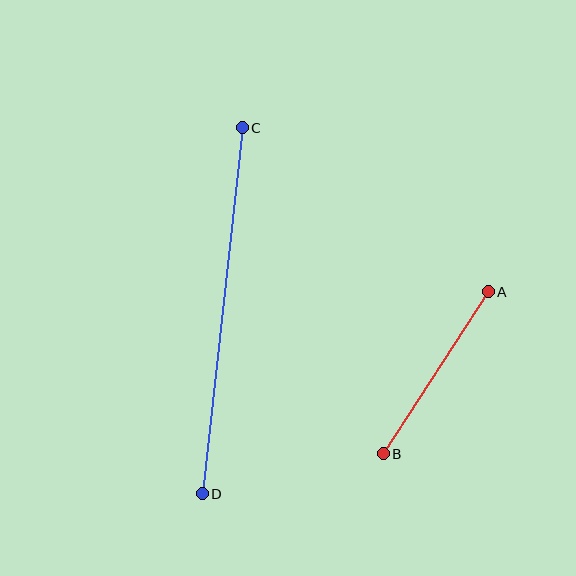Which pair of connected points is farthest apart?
Points C and D are farthest apart.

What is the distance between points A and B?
The distance is approximately 193 pixels.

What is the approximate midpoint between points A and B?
The midpoint is at approximately (436, 373) pixels.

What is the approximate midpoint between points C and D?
The midpoint is at approximately (222, 311) pixels.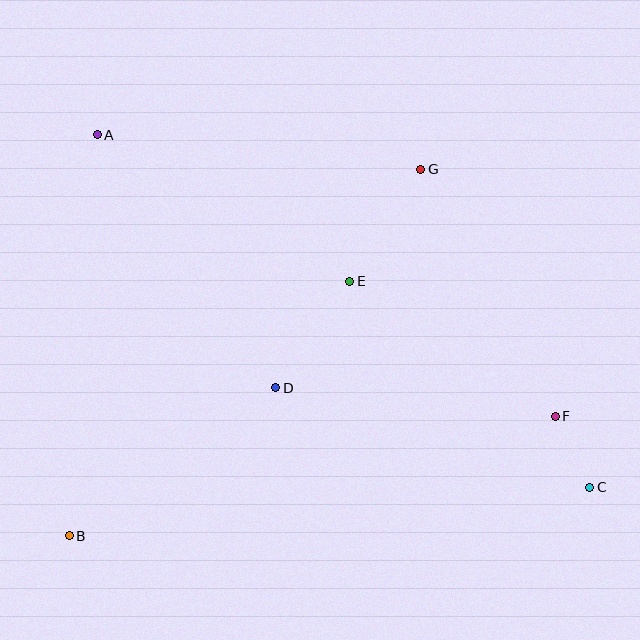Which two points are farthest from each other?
Points A and C are farthest from each other.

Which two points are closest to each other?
Points C and F are closest to each other.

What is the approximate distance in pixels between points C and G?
The distance between C and G is approximately 360 pixels.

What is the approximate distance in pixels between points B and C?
The distance between B and C is approximately 523 pixels.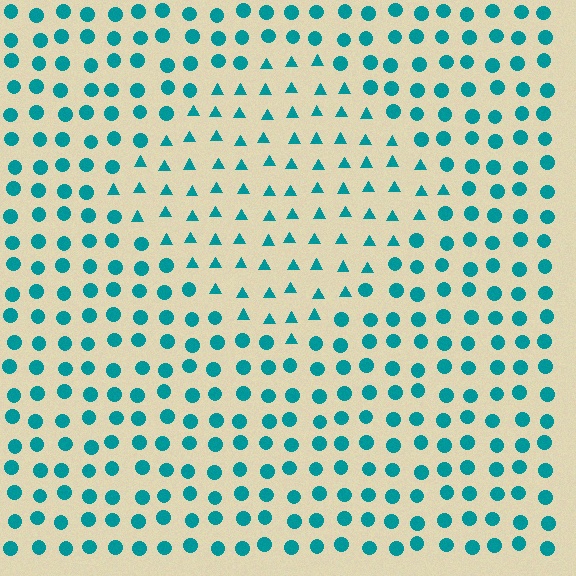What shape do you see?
I see a diamond.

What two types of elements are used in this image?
The image uses triangles inside the diamond region and circles outside it.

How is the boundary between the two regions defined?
The boundary is defined by a change in element shape: triangles inside vs. circles outside. All elements share the same color and spacing.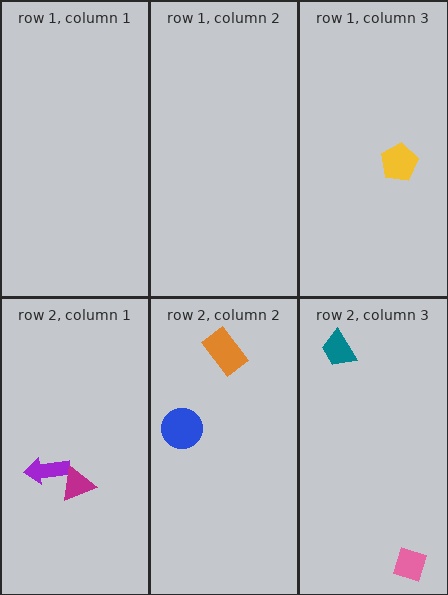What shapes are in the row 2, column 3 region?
The pink diamond, the teal trapezoid.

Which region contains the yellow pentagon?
The row 1, column 3 region.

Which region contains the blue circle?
The row 2, column 2 region.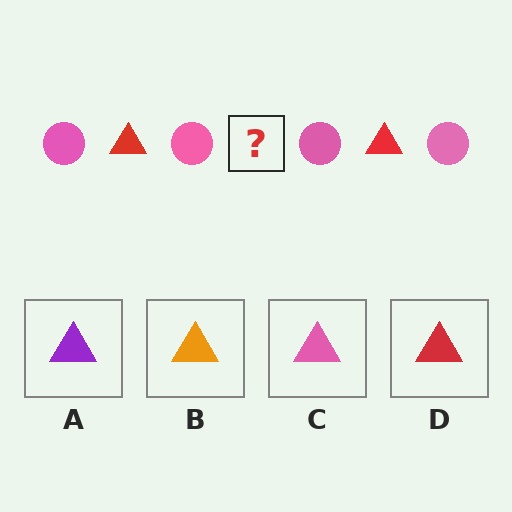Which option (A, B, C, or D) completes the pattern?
D.